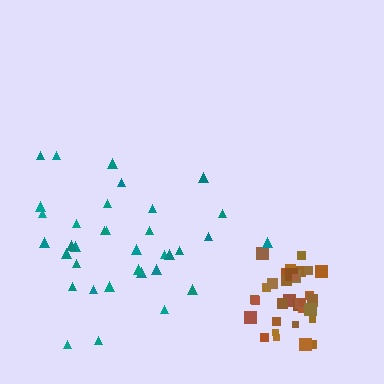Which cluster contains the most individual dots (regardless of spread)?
Brown (35).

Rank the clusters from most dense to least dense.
brown, teal.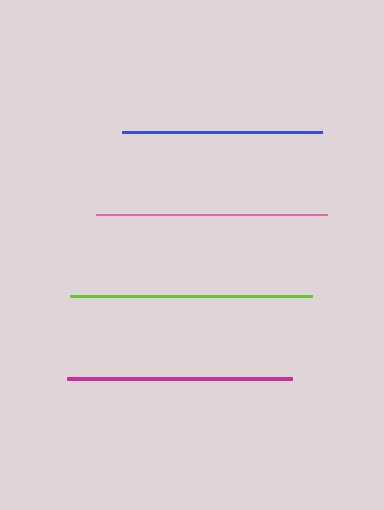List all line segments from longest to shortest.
From longest to shortest: lime, pink, magenta, blue.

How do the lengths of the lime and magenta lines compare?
The lime and magenta lines are approximately the same length.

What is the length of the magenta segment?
The magenta segment is approximately 225 pixels long.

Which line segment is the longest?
The lime line is the longest at approximately 241 pixels.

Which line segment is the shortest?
The blue line is the shortest at approximately 200 pixels.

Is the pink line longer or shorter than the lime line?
The lime line is longer than the pink line.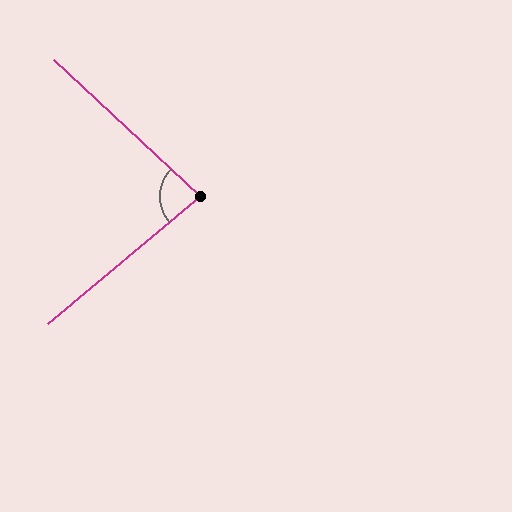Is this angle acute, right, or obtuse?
It is acute.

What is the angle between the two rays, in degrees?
Approximately 83 degrees.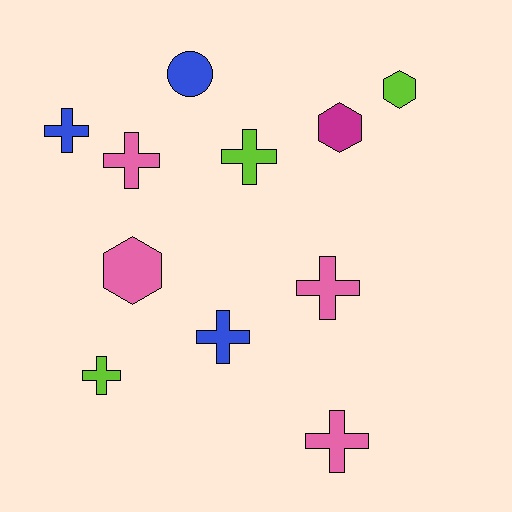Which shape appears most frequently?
Cross, with 7 objects.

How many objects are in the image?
There are 11 objects.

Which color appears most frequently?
Pink, with 4 objects.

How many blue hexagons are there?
There are no blue hexagons.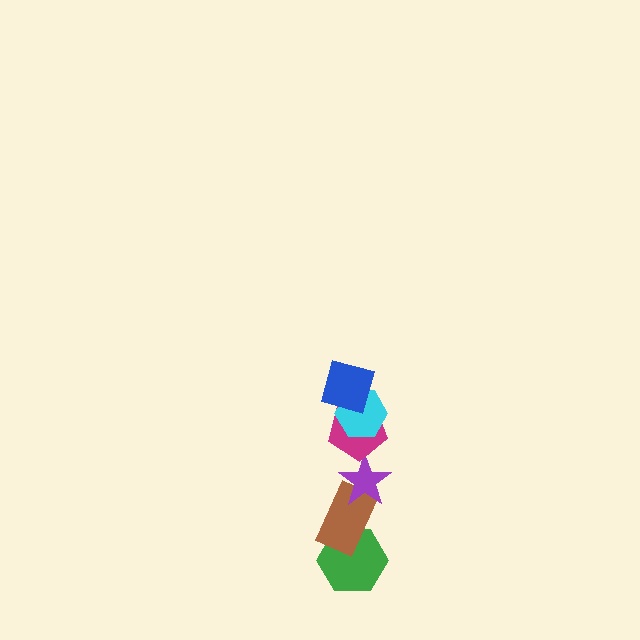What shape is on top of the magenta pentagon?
The cyan hexagon is on top of the magenta pentagon.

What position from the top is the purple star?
The purple star is 4th from the top.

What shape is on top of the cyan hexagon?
The blue square is on top of the cyan hexagon.